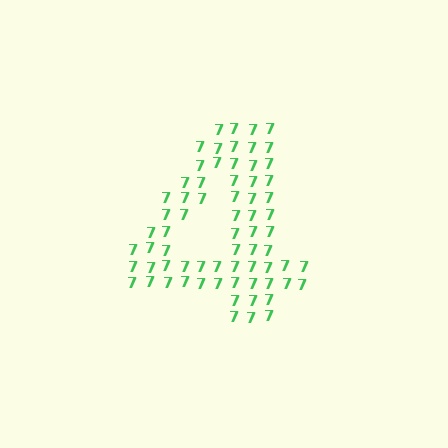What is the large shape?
The large shape is the digit 4.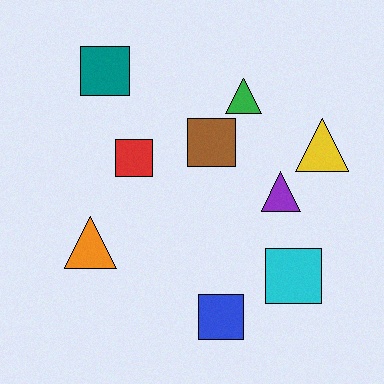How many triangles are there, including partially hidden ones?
There are 4 triangles.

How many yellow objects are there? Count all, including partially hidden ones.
There is 1 yellow object.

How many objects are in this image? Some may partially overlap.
There are 9 objects.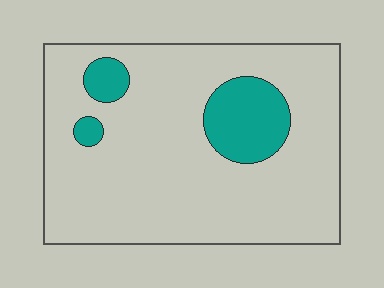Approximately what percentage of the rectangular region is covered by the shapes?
Approximately 15%.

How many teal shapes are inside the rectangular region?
3.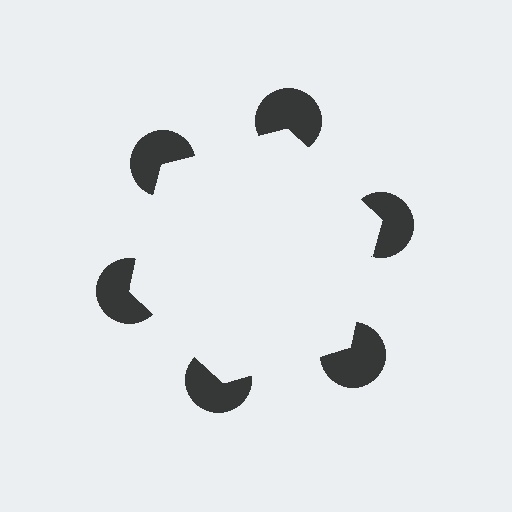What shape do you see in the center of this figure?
An illusory hexagon — its edges are inferred from the aligned wedge cuts in the pac-man discs, not physically drawn.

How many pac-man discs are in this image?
There are 6 — one at each vertex of the illusory hexagon.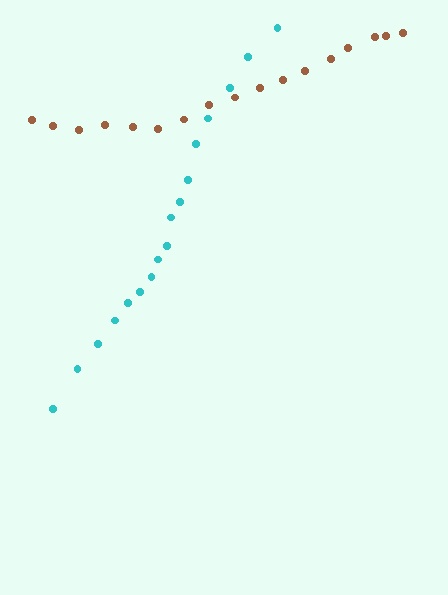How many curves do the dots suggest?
There are 2 distinct paths.